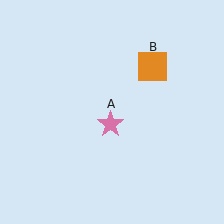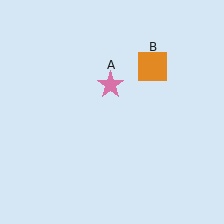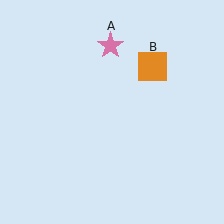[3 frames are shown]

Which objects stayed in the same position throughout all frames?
Orange square (object B) remained stationary.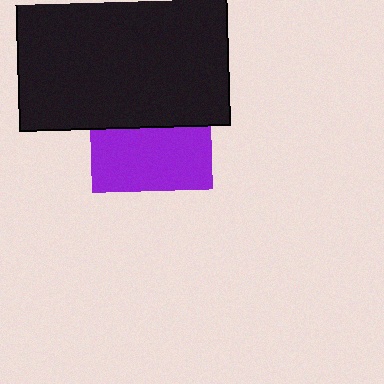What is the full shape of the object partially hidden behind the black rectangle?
The partially hidden object is a purple square.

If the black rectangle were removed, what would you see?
You would see the complete purple square.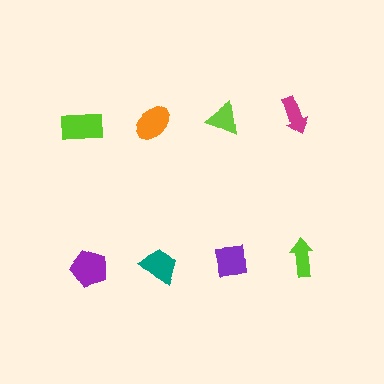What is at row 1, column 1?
A lime rectangle.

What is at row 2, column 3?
A purple square.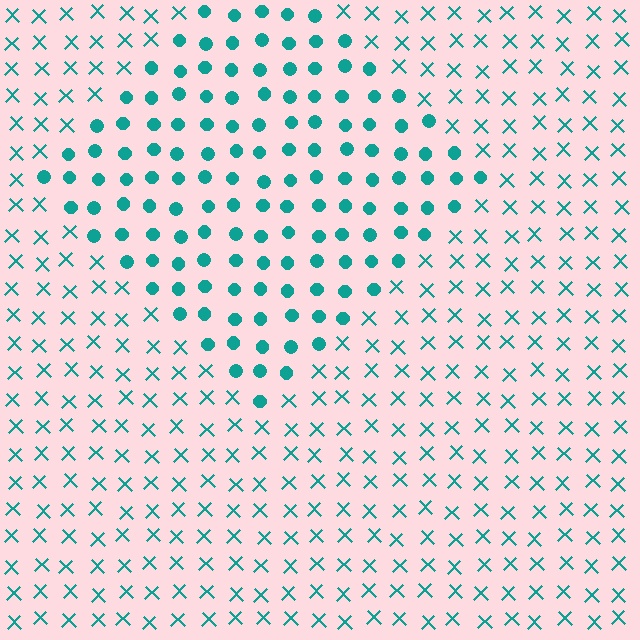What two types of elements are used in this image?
The image uses circles inside the diamond region and X marks outside it.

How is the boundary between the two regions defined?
The boundary is defined by a change in element shape: circles inside vs. X marks outside. All elements share the same color and spacing.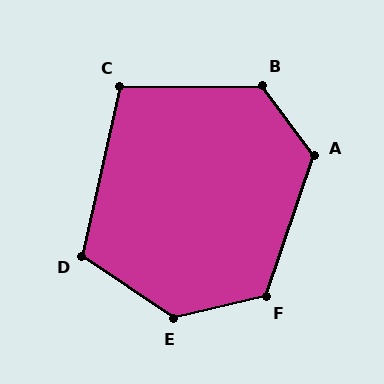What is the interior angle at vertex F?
Approximately 122 degrees (obtuse).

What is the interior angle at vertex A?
Approximately 125 degrees (obtuse).